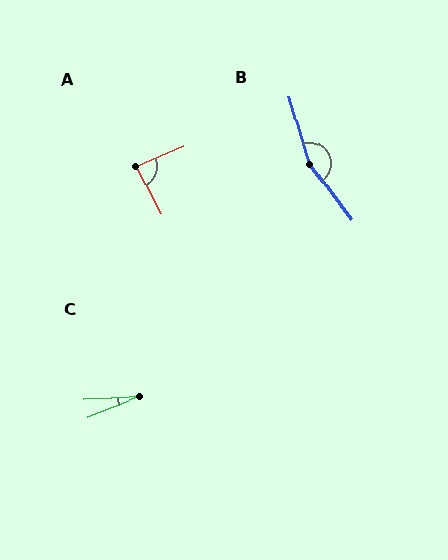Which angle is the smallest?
C, at approximately 19 degrees.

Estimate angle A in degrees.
Approximately 85 degrees.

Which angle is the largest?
B, at approximately 159 degrees.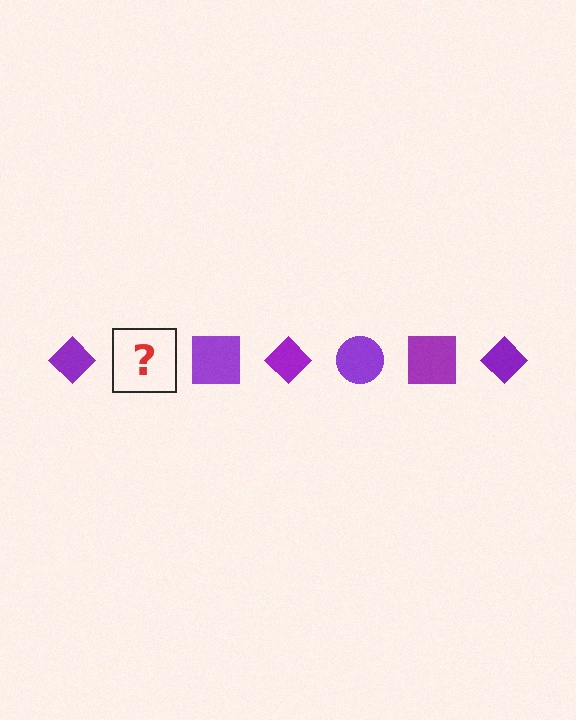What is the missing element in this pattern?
The missing element is a purple circle.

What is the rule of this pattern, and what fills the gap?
The rule is that the pattern cycles through diamond, circle, square shapes in purple. The gap should be filled with a purple circle.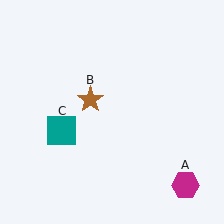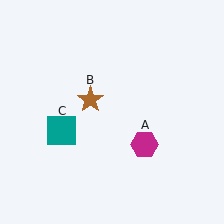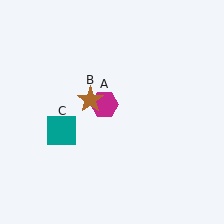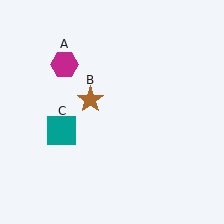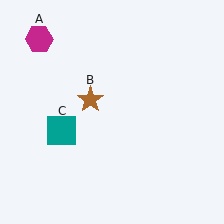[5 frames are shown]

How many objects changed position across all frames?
1 object changed position: magenta hexagon (object A).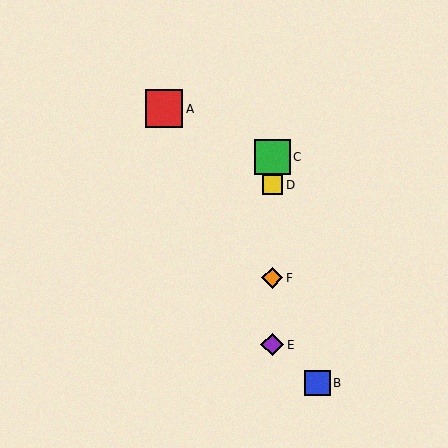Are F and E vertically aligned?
Yes, both are at x≈272.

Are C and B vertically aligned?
No, C is at x≈272 and B is at x≈318.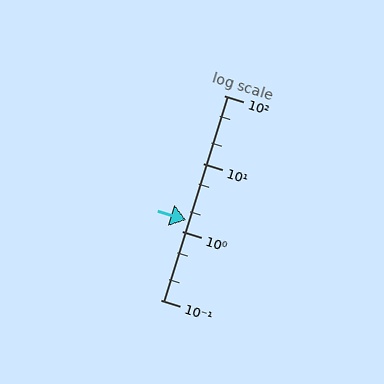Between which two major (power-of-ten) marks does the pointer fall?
The pointer is between 1 and 10.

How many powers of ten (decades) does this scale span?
The scale spans 3 decades, from 0.1 to 100.